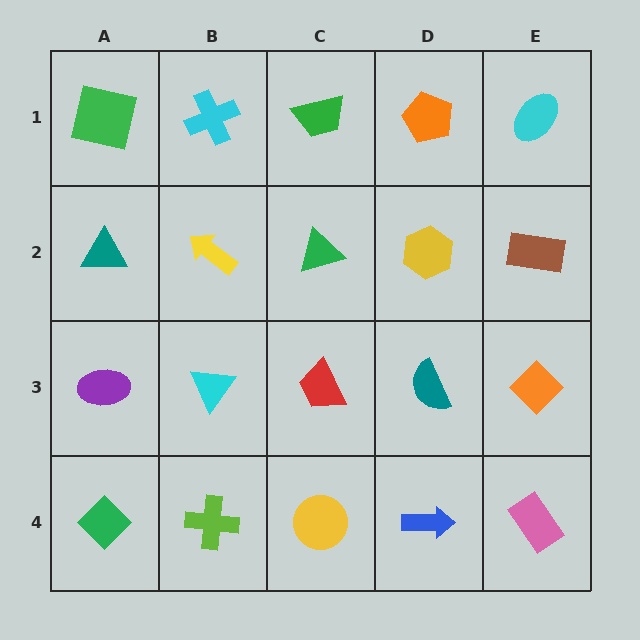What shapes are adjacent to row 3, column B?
A yellow arrow (row 2, column B), a lime cross (row 4, column B), a purple ellipse (row 3, column A), a red trapezoid (row 3, column C).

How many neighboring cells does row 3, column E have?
3.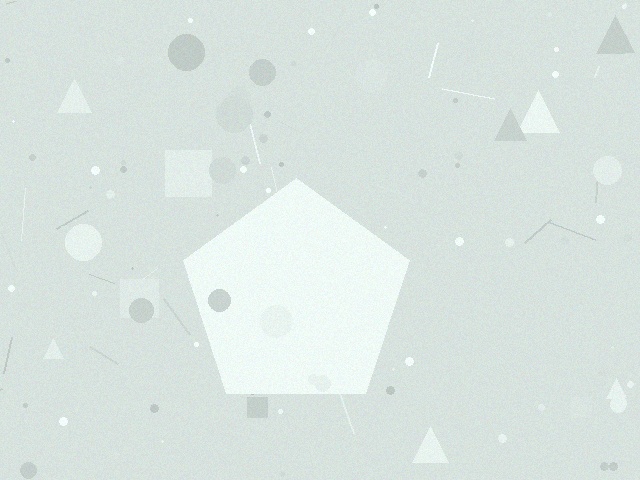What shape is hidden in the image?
A pentagon is hidden in the image.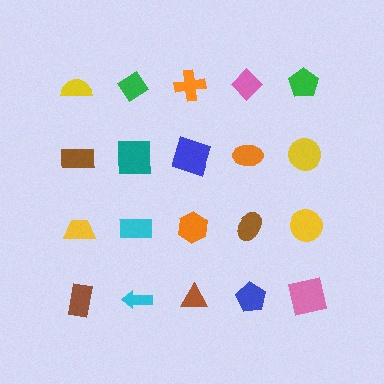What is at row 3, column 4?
A brown ellipse.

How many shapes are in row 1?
5 shapes.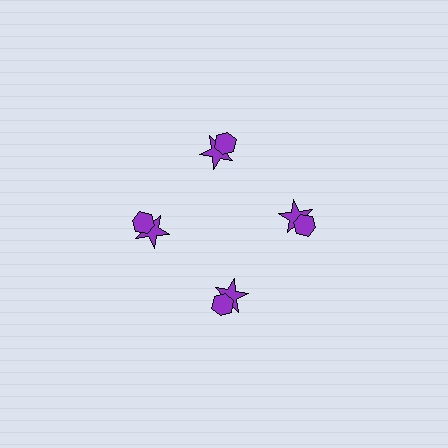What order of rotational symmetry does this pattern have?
This pattern has 4-fold rotational symmetry.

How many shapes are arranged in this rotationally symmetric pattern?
There are 8 shapes, arranged in 4 groups of 2.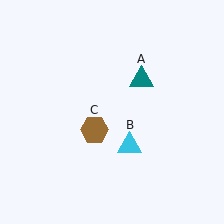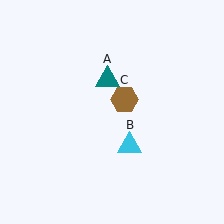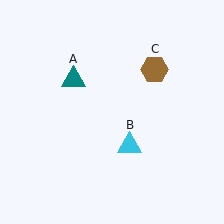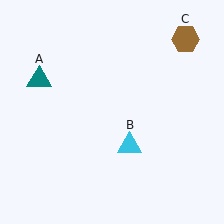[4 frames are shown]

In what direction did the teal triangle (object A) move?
The teal triangle (object A) moved left.